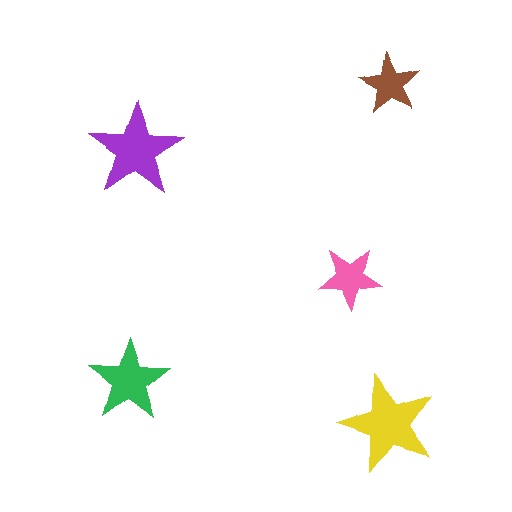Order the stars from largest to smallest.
the yellow one, the purple one, the green one, the pink one, the brown one.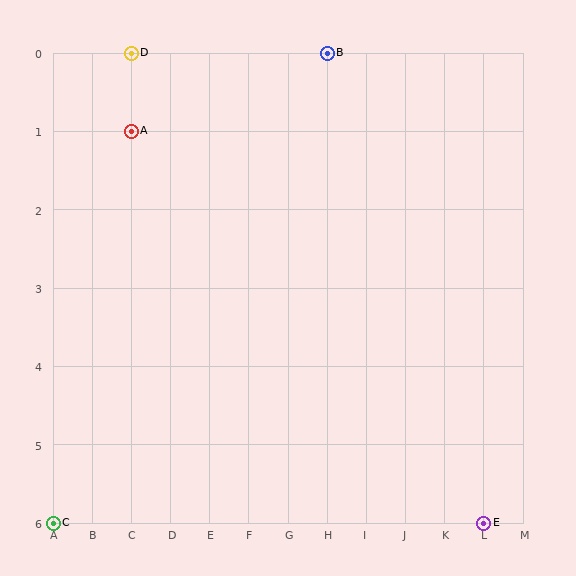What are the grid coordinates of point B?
Point B is at grid coordinates (H, 0).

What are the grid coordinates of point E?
Point E is at grid coordinates (L, 6).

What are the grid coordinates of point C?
Point C is at grid coordinates (A, 6).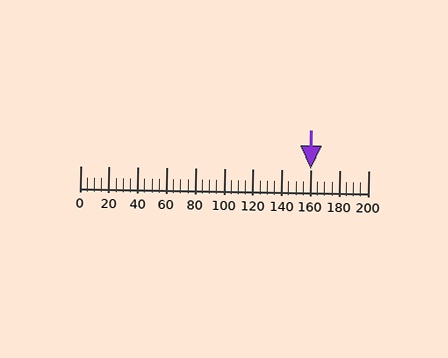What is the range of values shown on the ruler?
The ruler shows values from 0 to 200.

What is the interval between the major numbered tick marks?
The major tick marks are spaced 20 units apart.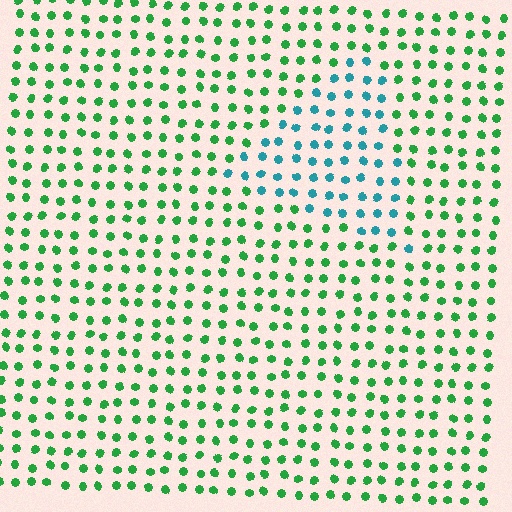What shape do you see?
I see a triangle.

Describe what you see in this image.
The image is filled with small green elements in a uniform arrangement. A triangle-shaped region is visible where the elements are tinted to a slightly different hue, forming a subtle color boundary.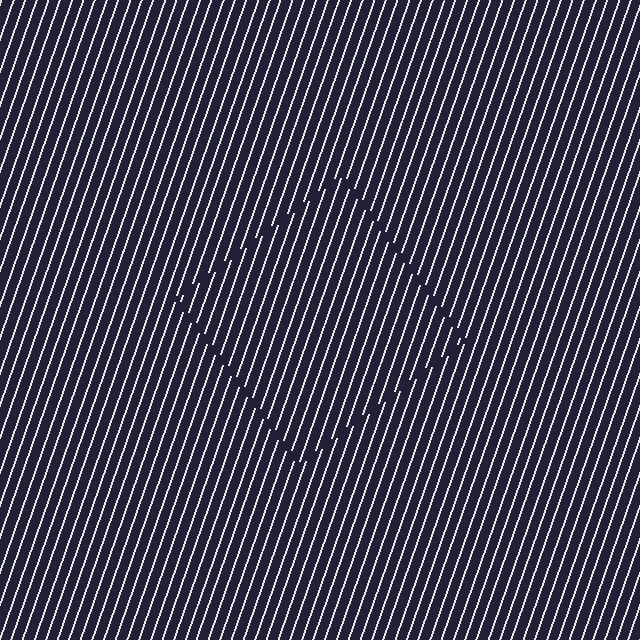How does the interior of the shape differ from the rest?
The interior of the shape contains the same grating, shifted by half a period — the contour is defined by the phase discontinuity where line-ends from the inner and outer gratings abut.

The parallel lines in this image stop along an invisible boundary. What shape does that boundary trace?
An illusory square. The interior of the shape contains the same grating, shifted by half a period — the contour is defined by the phase discontinuity where line-ends from the inner and outer gratings abut.